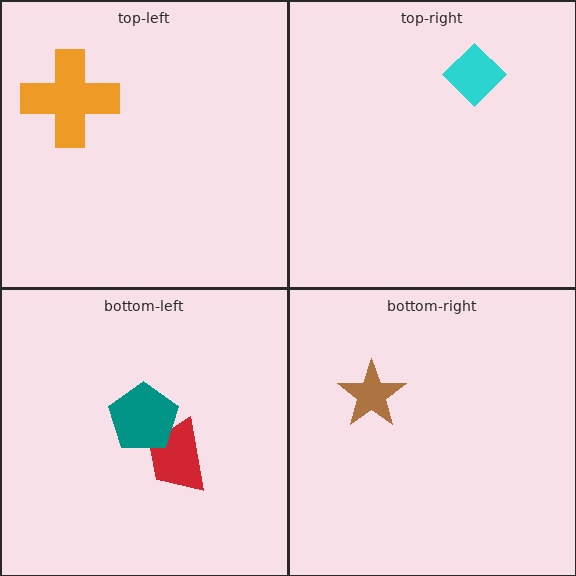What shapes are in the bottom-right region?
The brown star.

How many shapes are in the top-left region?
1.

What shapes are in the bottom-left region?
The red trapezoid, the teal pentagon.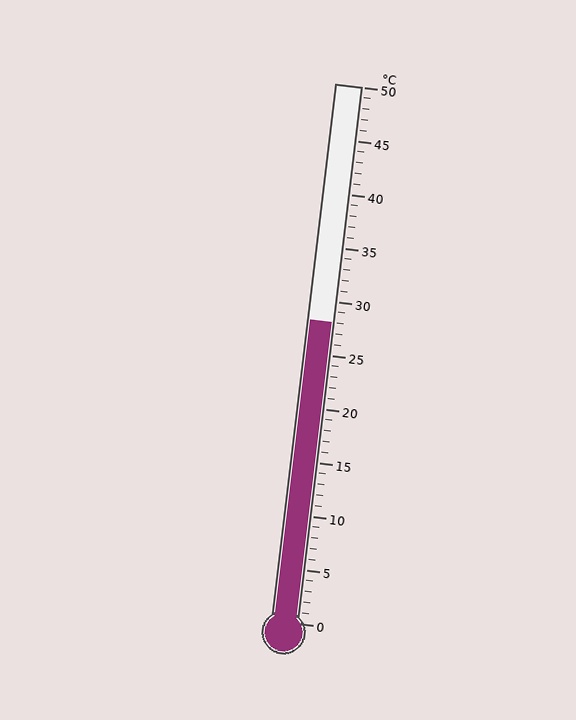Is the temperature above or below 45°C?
The temperature is below 45°C.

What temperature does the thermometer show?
The thermometer shows approximately 28°C.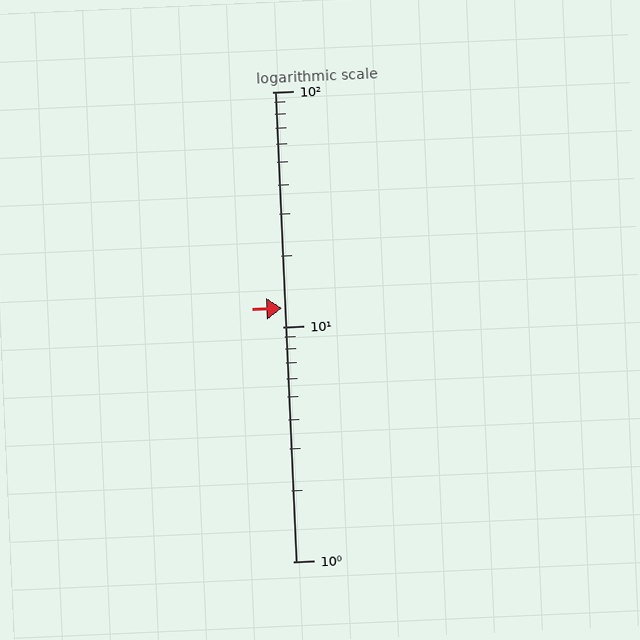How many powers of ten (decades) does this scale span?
The scale spans 2 decades, from 1 to 100.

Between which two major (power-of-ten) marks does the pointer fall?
The pointer is between 10 and 100.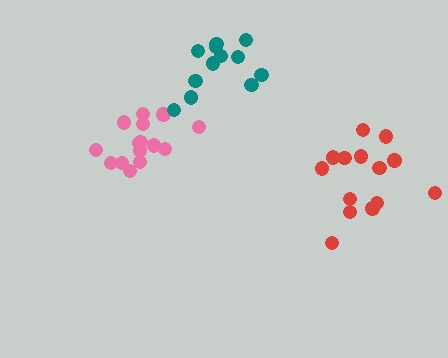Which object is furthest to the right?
The red cluster is rightmost.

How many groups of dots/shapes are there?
There are 3 groups.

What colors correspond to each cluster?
The clusters are colored: red, pink, teal.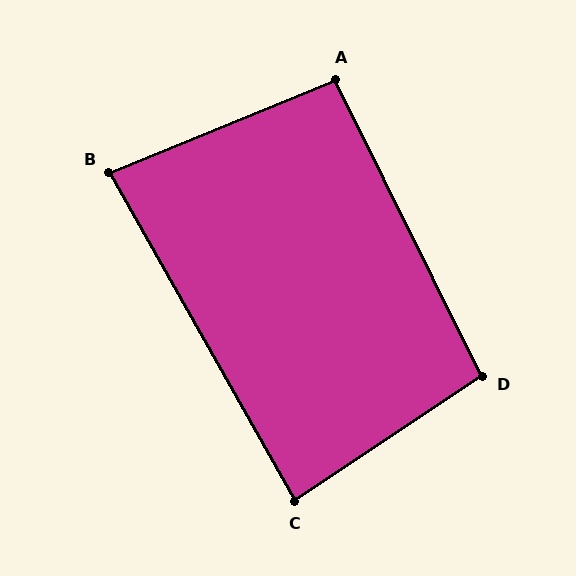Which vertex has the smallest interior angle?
B, at approximately 83 degrees.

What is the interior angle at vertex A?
Approximately 94 degrees (approximately right).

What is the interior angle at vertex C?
Approximately 86 degrees (approximately right).